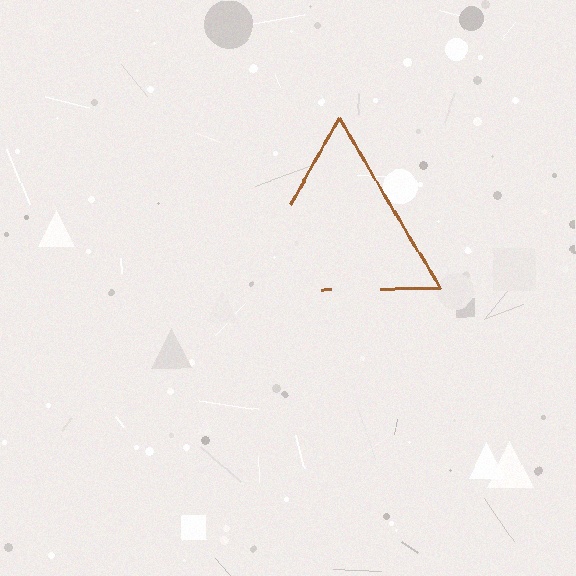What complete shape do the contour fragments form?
The contour fragments form a triangle.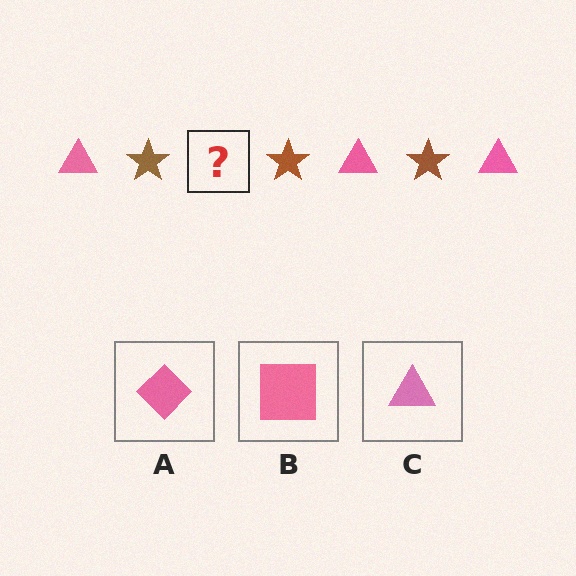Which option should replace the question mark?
Option C.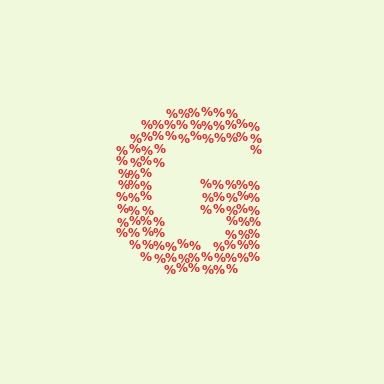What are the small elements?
The small elements are percent signs.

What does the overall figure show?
The overall figure shows the letter G.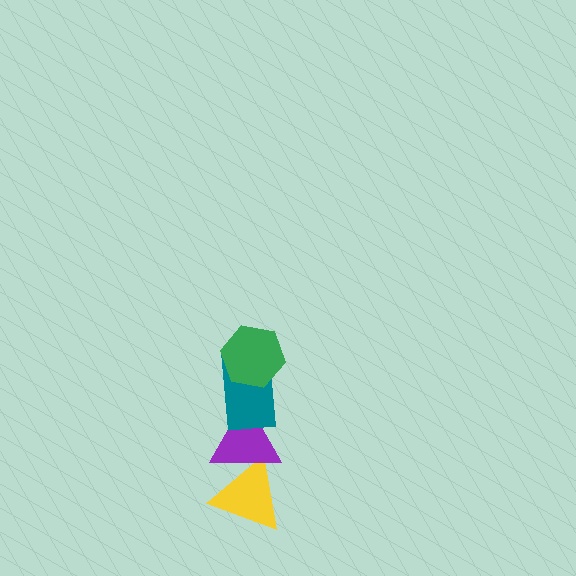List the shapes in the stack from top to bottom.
From top to bottom: the green hexagon, the teal rectangle, the purple triangle, the yellow triangle.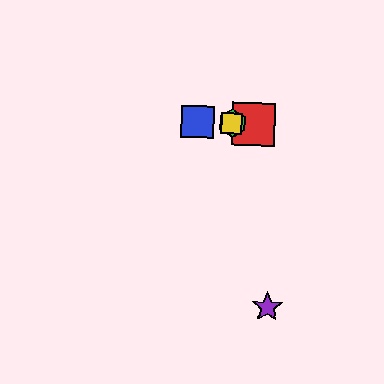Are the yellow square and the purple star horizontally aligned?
No, the yellow square is at y≈123 and the purple star is at y≈307.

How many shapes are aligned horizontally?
4 shapes (the red square, the blue square, the green hexagon, the yellow square) are aligned horizontally.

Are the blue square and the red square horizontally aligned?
Yes, both are at y≈122.